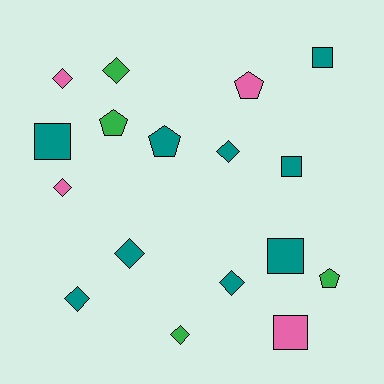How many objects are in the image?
There are 17 objects.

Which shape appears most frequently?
Diamond, with 8 objects.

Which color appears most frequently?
Teal, with 9 objects.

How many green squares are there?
There are no green squares.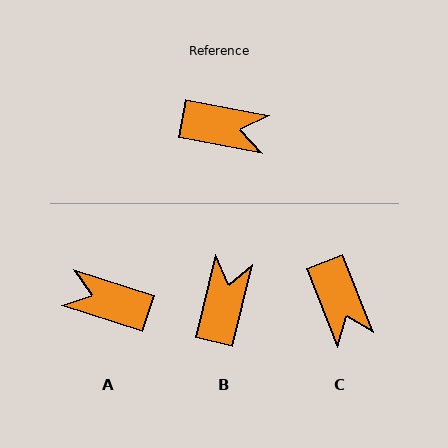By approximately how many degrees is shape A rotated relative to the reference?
Approximately 173 degrees counter-clockwise.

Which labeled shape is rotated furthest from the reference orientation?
A, about 173 degrees away.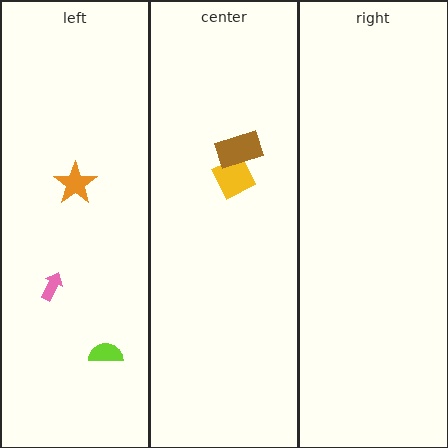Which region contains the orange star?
The left region.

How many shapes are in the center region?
2.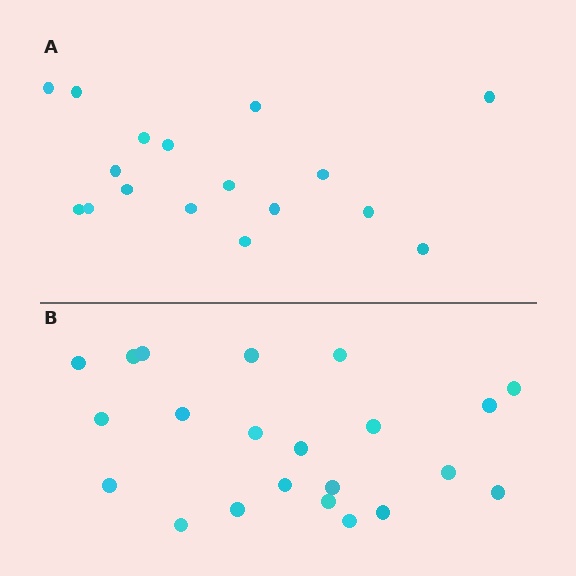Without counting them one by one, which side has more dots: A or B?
Region B (the bottom region) has more dots.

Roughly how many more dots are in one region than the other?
Region B has about 5 more dots than region A.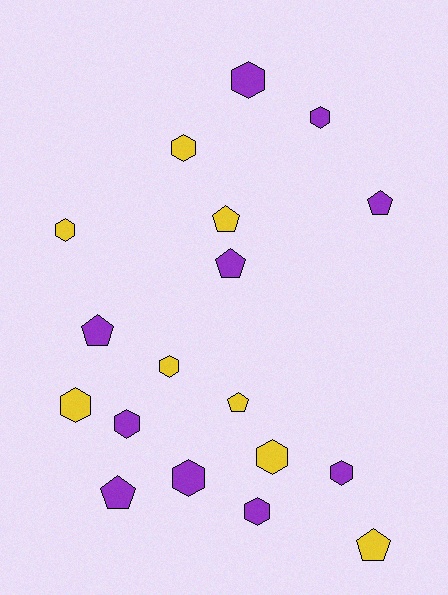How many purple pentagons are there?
There are 4 purple pentagons.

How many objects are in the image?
There are 18 objects.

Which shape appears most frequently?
Hexagon, with 11 objects.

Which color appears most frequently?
Purple, with 10 objects.